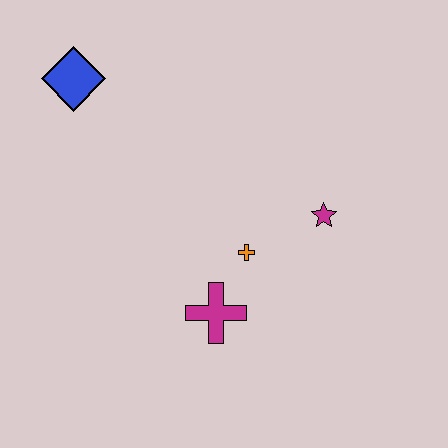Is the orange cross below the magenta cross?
No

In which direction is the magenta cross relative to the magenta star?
The magenta cross is to the left of the magenta star.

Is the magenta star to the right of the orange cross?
Yes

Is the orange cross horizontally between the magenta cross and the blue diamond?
No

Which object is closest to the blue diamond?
The orange cross is closest to the blue diamond.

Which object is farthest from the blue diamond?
The magenta star is farthest from the blue diamond.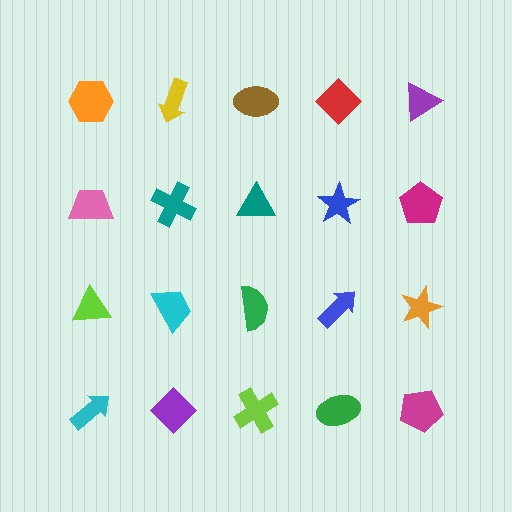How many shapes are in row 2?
5 shapes.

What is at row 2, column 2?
A teal cross.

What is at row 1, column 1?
An orange hexagon.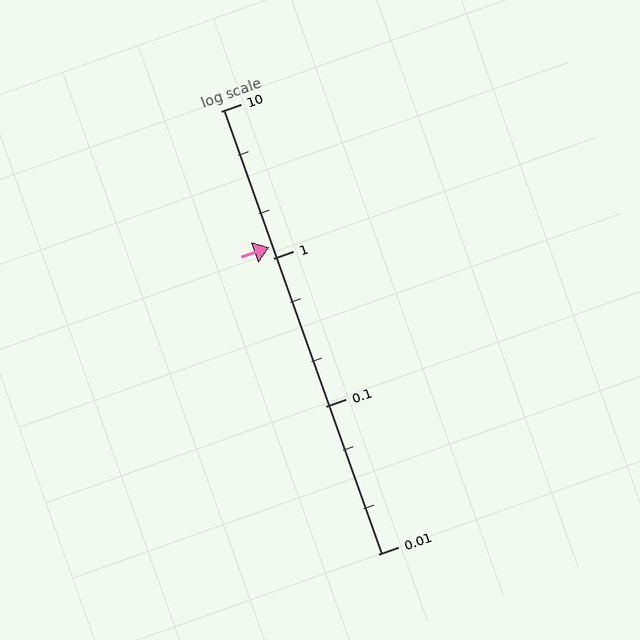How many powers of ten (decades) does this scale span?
The scale spans 3 decades, from 0.01 to 10.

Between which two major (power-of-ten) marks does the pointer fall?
The pointer is between 1 and 10.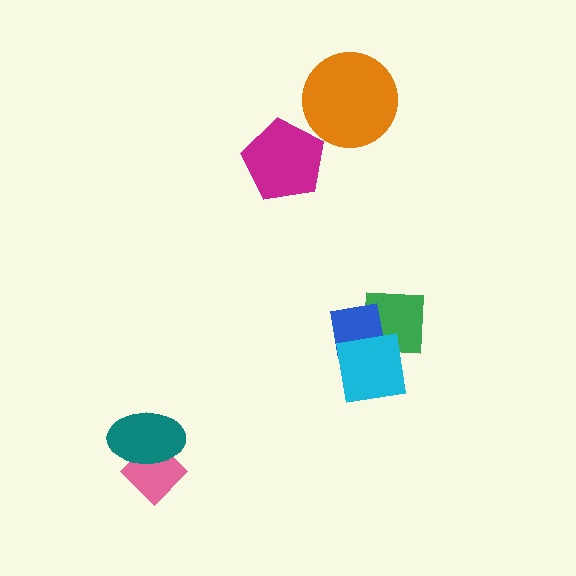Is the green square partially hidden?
Yes, it is partially covered by another shape.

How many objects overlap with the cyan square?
2 objects overlap with the cyan square.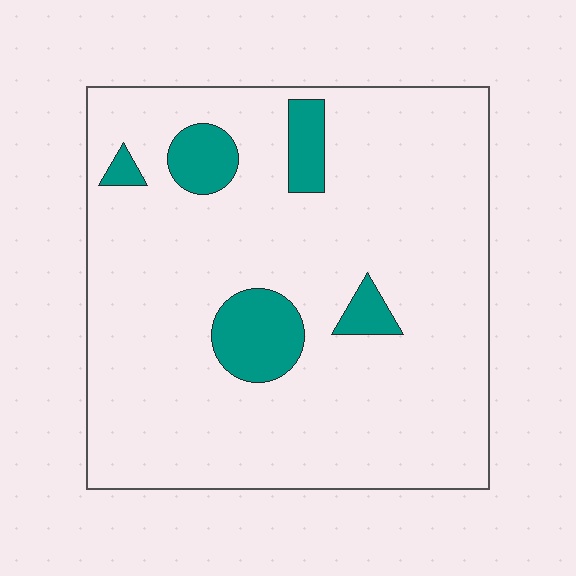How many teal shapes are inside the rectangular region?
5.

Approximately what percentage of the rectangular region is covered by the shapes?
Approximately 10%.